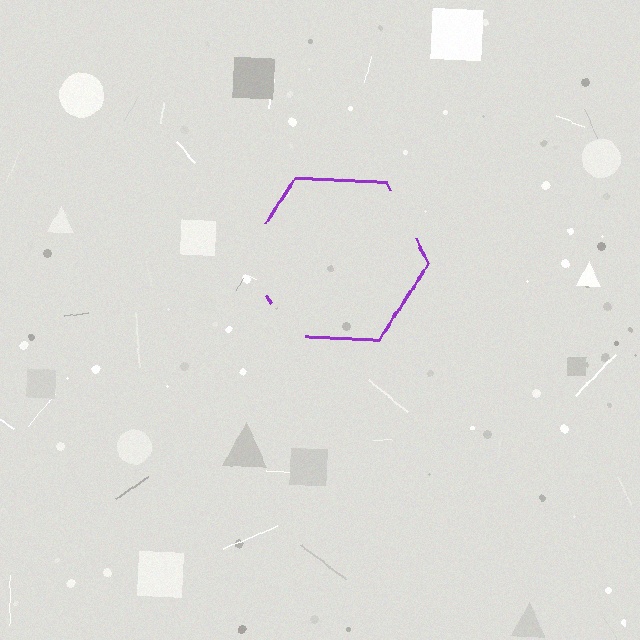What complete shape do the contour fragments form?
The contour fragments form a hexagon.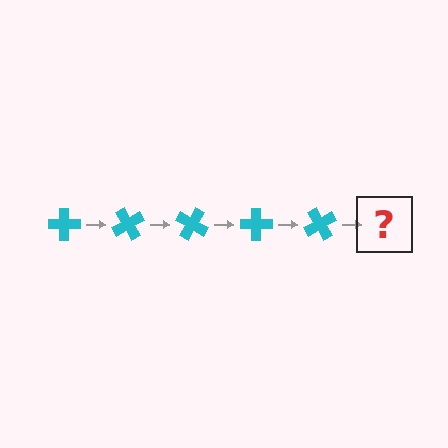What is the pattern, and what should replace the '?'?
The pattern is that the cross rotates 60 degrees each step. The '?' should be a cyan cross rotated 300 degrees.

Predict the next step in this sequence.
The next step is a cyan cross rotated 300 degrees.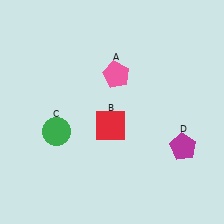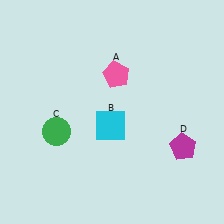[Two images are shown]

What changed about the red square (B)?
In Image 1, B is red. In Image 2, it changed to cyan.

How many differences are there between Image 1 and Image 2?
There is 1 difference between the two images.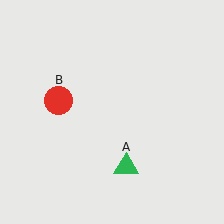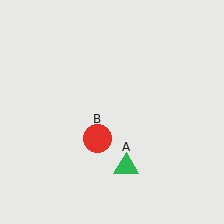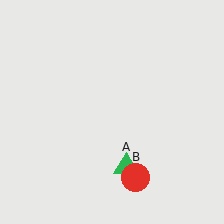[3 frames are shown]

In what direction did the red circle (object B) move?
The red circle (object B) moved down and to the right.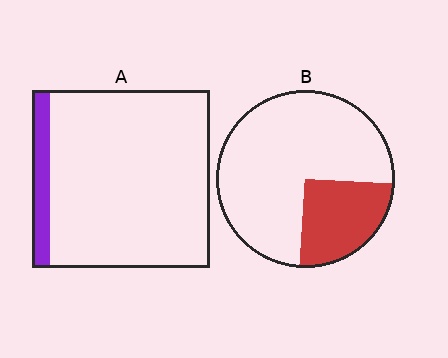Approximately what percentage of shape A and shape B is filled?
A is approximately 10% and B is approximately 25%.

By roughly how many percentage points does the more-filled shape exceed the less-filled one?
By roughly 15 percentage points (B over A).